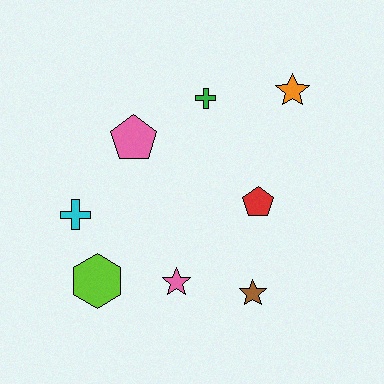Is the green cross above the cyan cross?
Yes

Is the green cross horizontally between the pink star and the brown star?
Yes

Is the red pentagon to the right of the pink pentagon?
Yes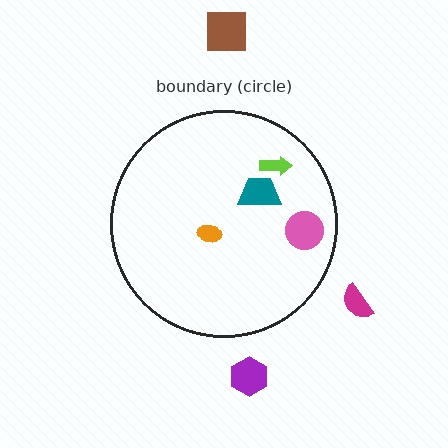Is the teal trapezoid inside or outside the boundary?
Inside.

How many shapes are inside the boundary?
4 inside, 3 outside.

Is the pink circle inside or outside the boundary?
Inside.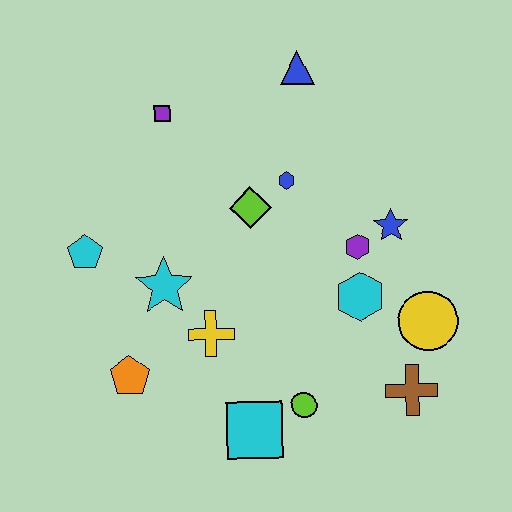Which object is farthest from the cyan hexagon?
The cyan pentagon is farthest from the cyan hexagon.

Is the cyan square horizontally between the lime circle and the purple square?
Yes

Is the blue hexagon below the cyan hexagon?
No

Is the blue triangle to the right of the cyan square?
Yes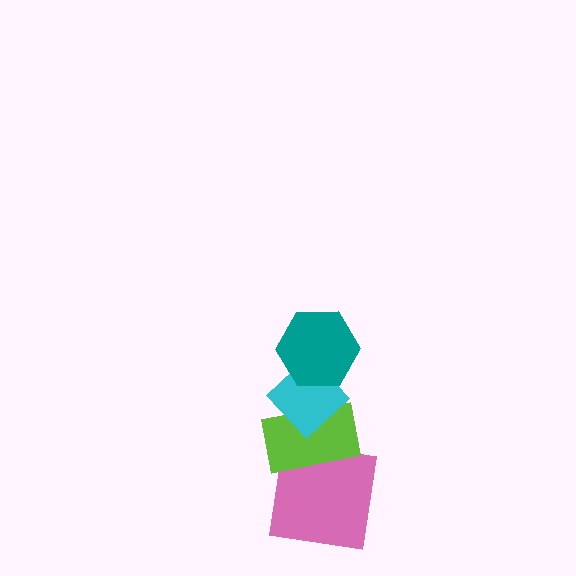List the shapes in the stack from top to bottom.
From top to bottom: the teal hexagon, the cyan diamond, the lime rectangle, the pink square.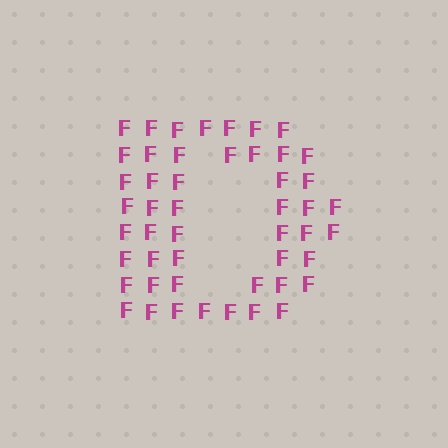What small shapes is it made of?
It is made of small letter F's.